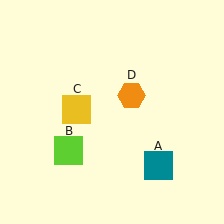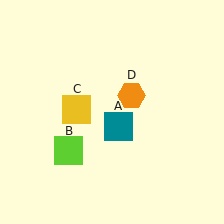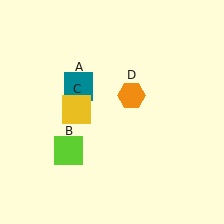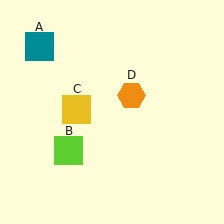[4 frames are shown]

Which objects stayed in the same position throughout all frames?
Lime square (object B) and yellow square (object C) and orange hexagon (object D) remained stationary.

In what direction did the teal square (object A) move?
The teal square (object A) moved up and to the left.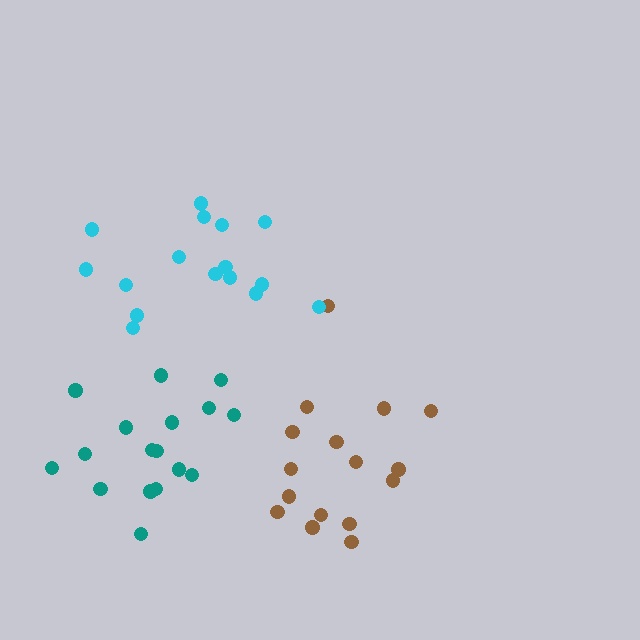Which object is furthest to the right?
The brown cluster is rightmost.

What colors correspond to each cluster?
The clusters are colored: brown, cyan, teal.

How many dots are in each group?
Group 1: 16 dots, Group 2: 16 dots, Group 3: 17 dots (49 total).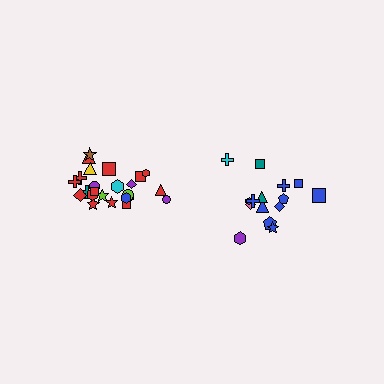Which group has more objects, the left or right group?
The left group.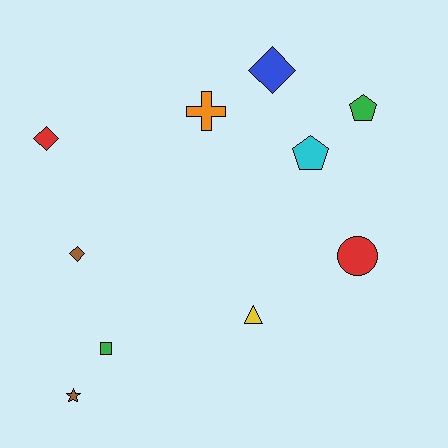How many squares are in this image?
There is 1 square.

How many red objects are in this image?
There are 2 red objects.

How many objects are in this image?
There are 10 objects.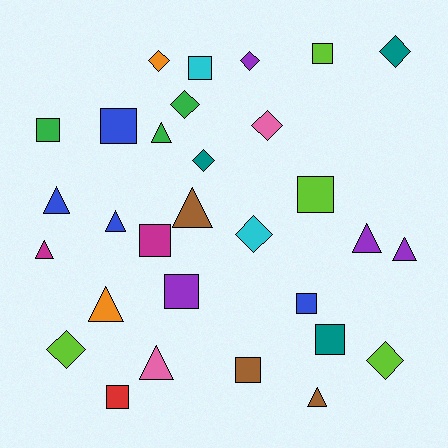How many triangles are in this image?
There are 10 triangles.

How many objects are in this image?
There are 30 objects.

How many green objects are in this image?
There are 3 green objects.